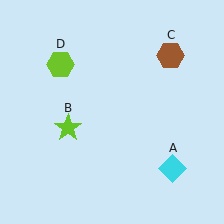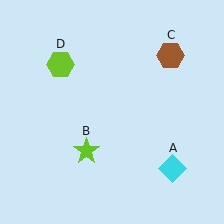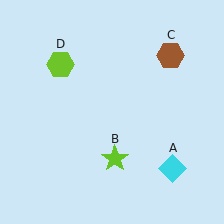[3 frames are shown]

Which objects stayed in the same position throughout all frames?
Cyan diamond (object A) and brown hexagon (object C) and lime hexagon (object D) remained stationary.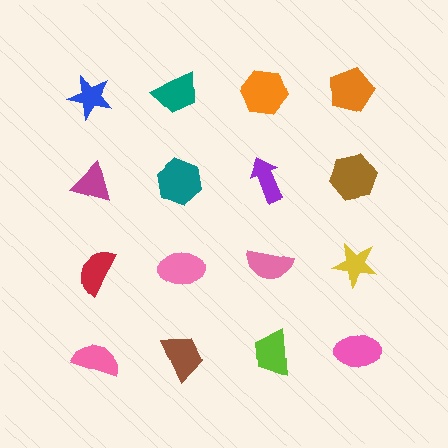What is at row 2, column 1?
A magenta triangle.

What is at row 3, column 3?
A pink semicircle.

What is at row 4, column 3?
A lime trapezoid.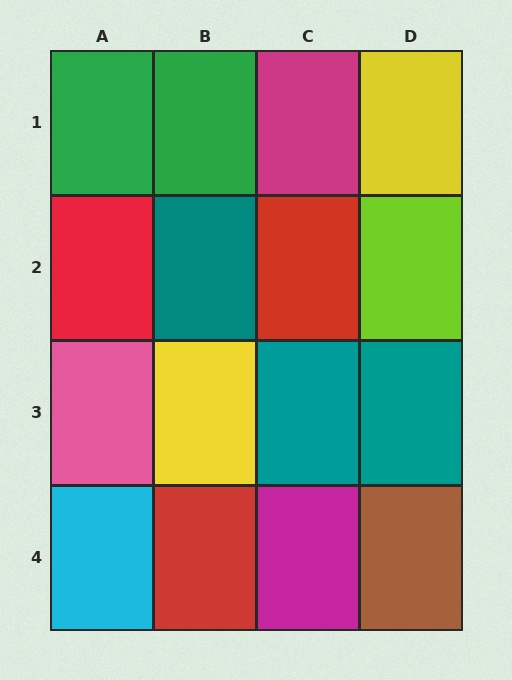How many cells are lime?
1 cell is lime.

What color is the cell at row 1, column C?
Magenta.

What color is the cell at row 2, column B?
Teal.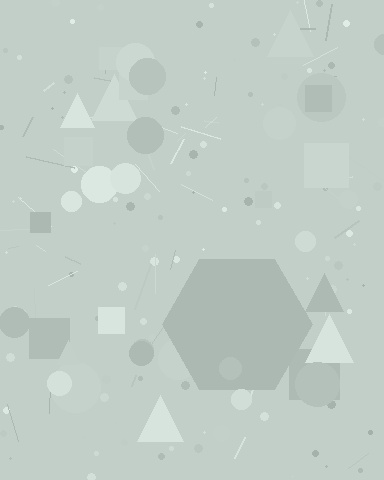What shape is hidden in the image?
A hexagon is hidden in the image.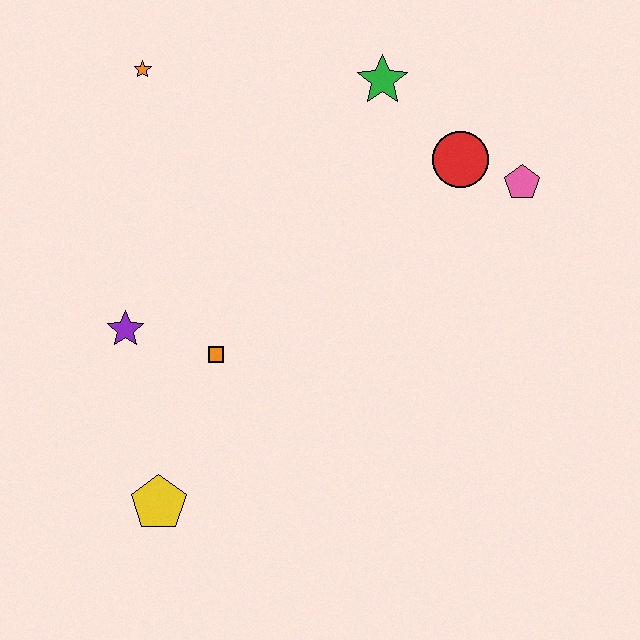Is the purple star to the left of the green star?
Yes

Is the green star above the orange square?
Yes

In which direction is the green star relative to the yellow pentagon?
The green star is above the yellow pentagon.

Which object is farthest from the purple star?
The pink pentagon is farthest from the purple star.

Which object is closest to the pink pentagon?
The red circle is closest to the pink pentagon.